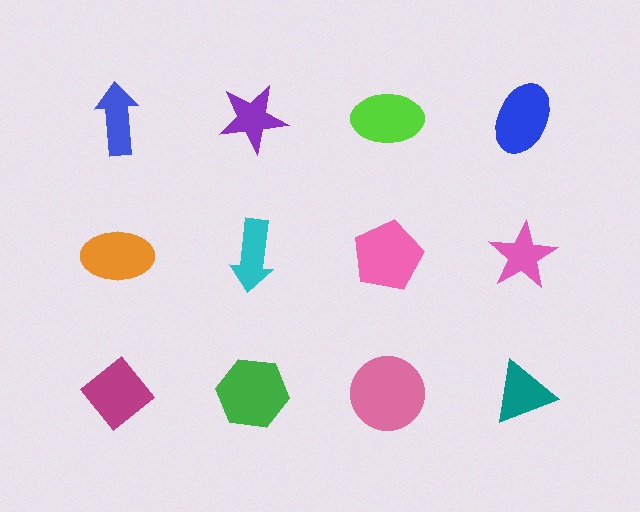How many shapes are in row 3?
4 shapes.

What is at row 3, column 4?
A teal triangle.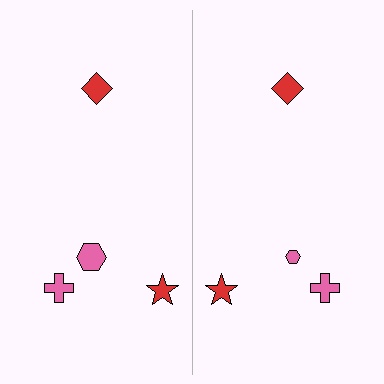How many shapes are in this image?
There are 8 shapes in this image.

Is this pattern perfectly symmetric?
No, the pattern is not perfectly symmetric. The pink hexagon on the right side has a different size than its mirror counterpart.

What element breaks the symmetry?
The pink hexagon on the right side has a different size than its mirror counterpart.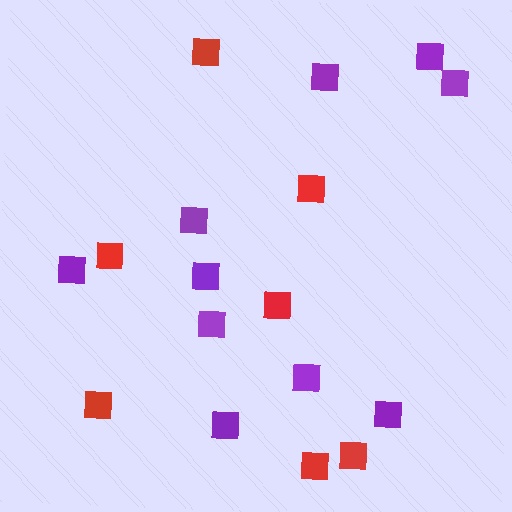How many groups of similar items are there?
There are 2 groups: one group of red squares (7) and one group of purple squares (10).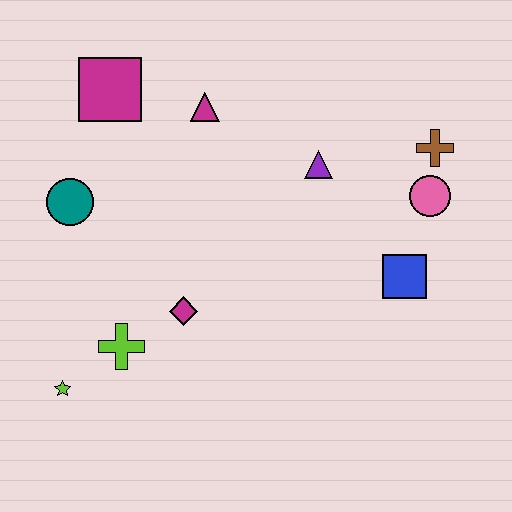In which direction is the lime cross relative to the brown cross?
The lime cross is to the left of the brown cross.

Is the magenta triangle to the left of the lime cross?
No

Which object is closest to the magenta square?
The magenta triangle is closest to the magenta square.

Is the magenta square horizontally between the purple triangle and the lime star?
Yes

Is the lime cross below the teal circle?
Yes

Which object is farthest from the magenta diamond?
The brown cross is farthest from the magenta diamond.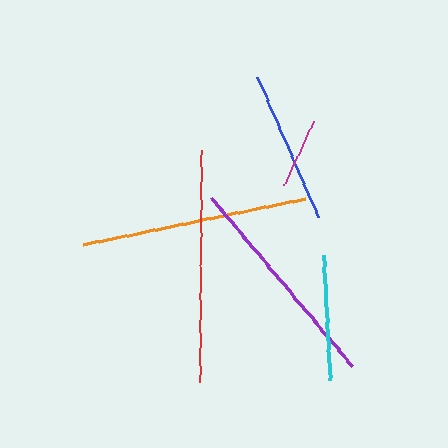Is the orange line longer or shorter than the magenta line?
The orange line is longer than the magenta line.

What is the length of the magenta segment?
The magenta segment is approximately 71 pixels long.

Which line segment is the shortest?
The magenta line is the shortest at approximately 71 pixels.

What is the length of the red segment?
The red segment is approximately 233 pixels long.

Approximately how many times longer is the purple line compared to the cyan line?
The purple line is approximately 1.7 times the length of the cyan line.